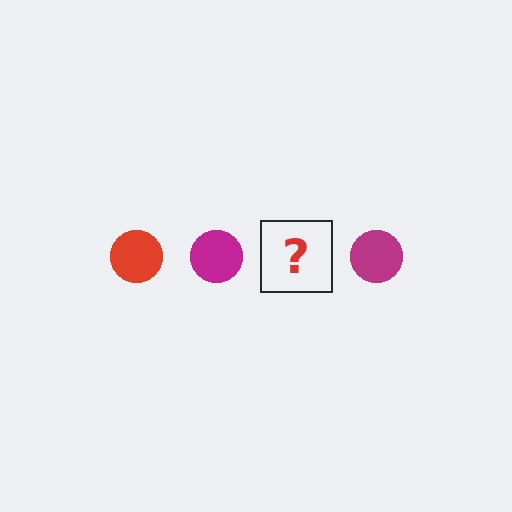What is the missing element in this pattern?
The missing element is a red circle.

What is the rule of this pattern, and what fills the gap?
The rule is that the pattern cycles through red, magenta circles. The gap should be filled with a red circle.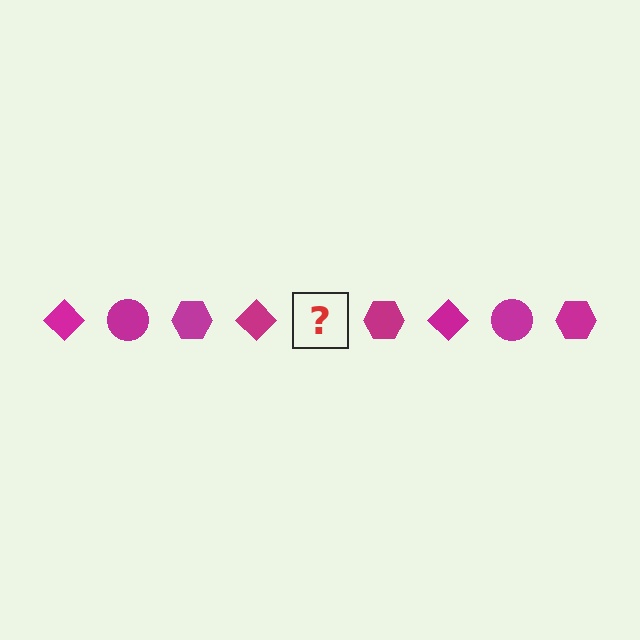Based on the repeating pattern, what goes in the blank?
The blank should be a magenta circle.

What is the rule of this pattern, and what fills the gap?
The rule is that the pattern cycles through diamond, circle, hexagon shapes in magenta. The gap should be filled with a magenta circle.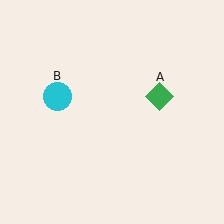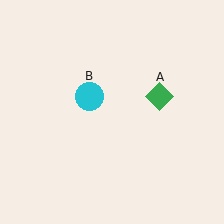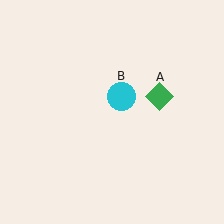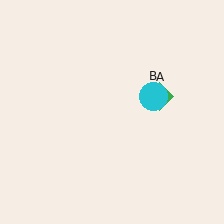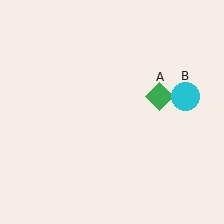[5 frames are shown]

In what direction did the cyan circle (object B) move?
The cyan circle (object B) moved right.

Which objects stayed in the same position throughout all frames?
Green diamond (object A) remained stationary.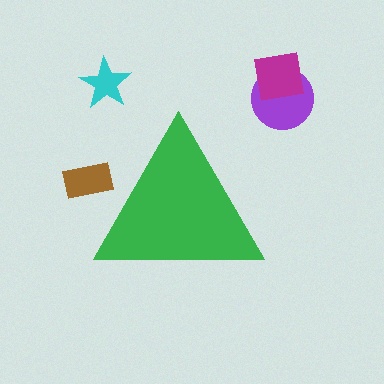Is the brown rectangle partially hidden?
Yes, the brown rectangle is partially hidden behind the green triangle.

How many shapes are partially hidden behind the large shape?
1 shape is partially hidden.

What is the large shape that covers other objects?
A green triangle.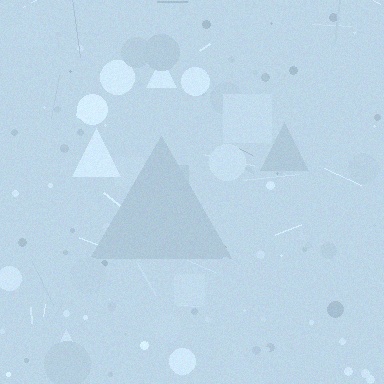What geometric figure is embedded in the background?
A triangle is embedded in the background.